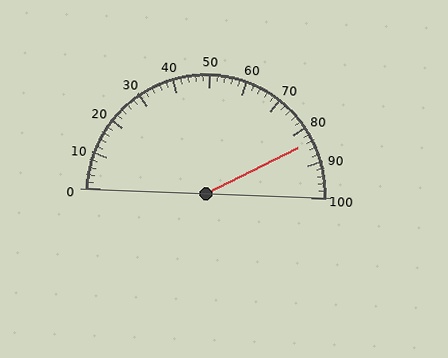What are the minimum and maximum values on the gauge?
The gauge ranges from 0 to 100.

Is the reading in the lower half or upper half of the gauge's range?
The reading is in the upper half of the range (0 to 100).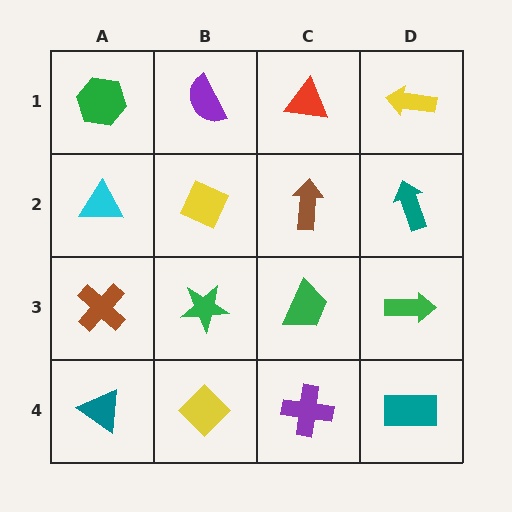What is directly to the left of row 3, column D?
A green trapezoid.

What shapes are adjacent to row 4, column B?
A green star (row 3, column B), a teal triangle (row 4, column A), a purple cross (row 4, column C).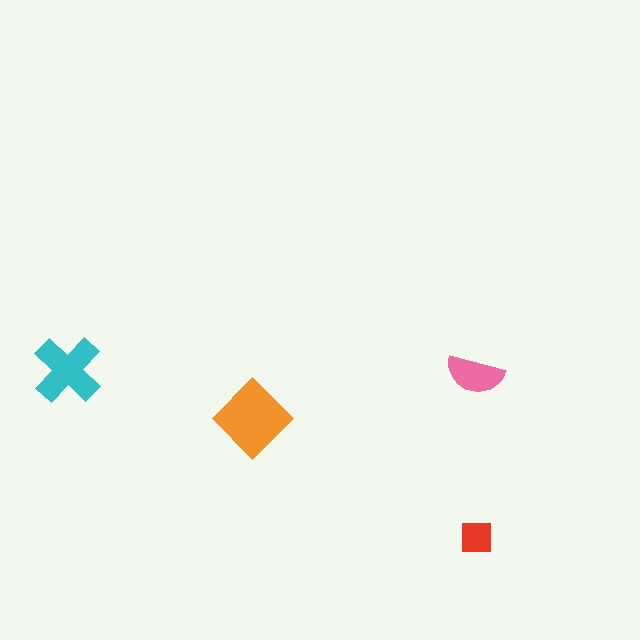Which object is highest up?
The cyan cross is topmost.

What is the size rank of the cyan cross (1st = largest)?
2nd.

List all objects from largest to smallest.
The orange diamond, the cyan cross, the pink semicircle, the red square.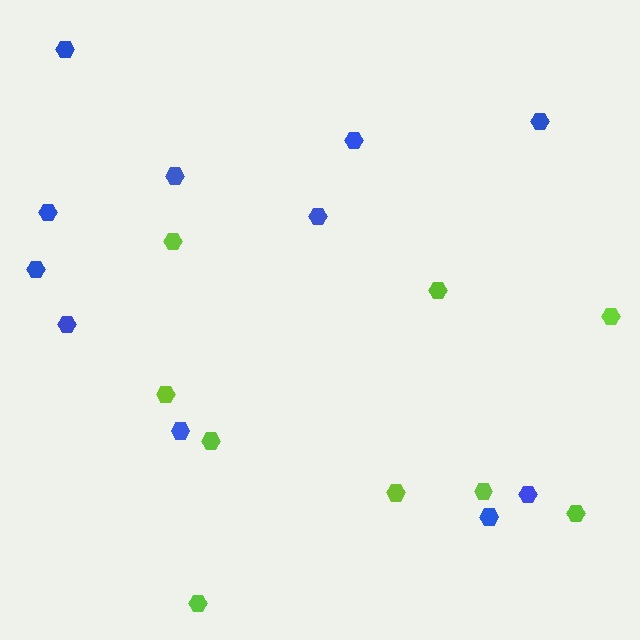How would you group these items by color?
There are 2 groups: one group of blue hexagons (11) and one group of lime hexagons (9).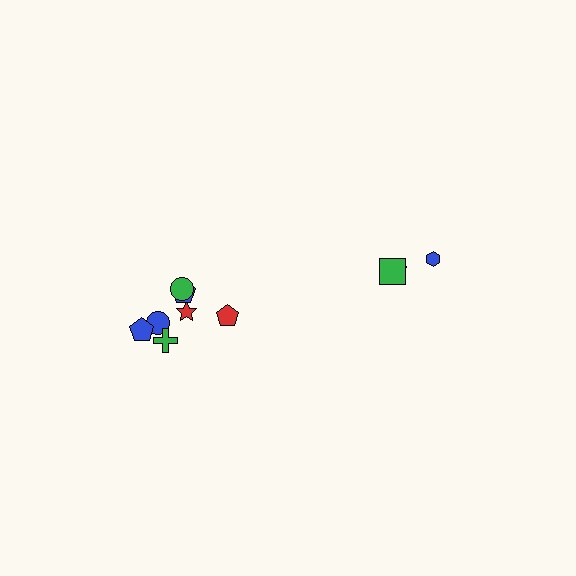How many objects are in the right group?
There are 3 objects.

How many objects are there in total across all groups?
There are 10 objects.